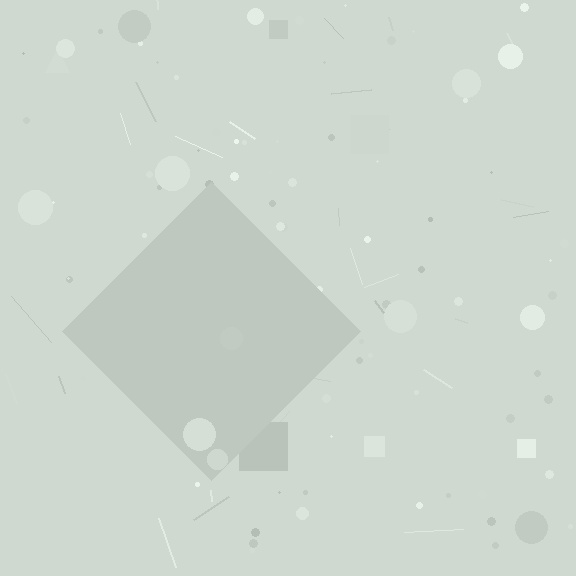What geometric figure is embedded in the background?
A diamond is embedded in the background.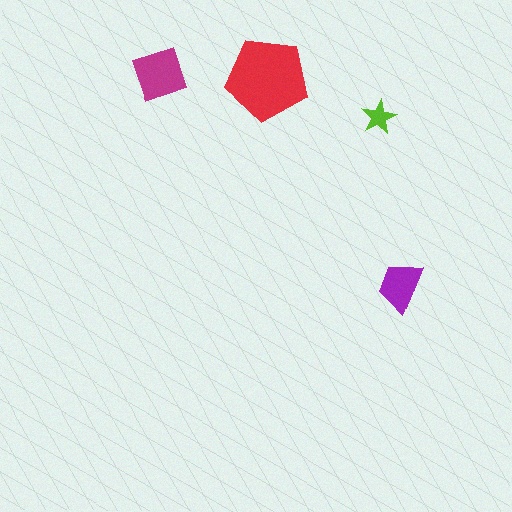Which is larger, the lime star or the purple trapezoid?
The purple trapezoid.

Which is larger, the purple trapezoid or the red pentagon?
The red pentagon.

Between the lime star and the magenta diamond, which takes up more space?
The magenta diamond.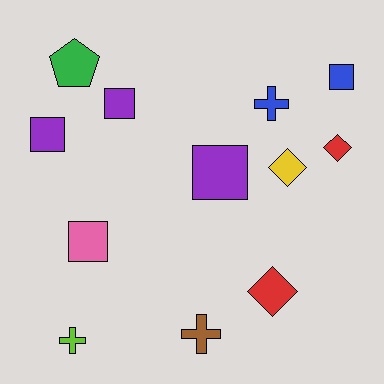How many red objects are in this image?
There are 2 red objects.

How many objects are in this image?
There are 12 objects.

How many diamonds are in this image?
There are 3 diamonds.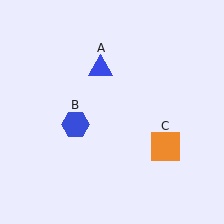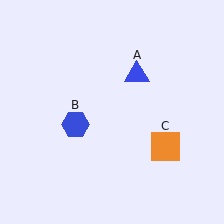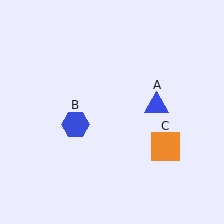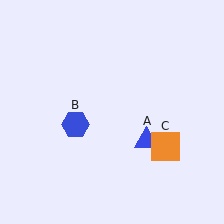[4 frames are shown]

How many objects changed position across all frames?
1 object changed position: blue triangle (object A).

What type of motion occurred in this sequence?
The blue triangle (object A) rotated clockwise around the center of the scene.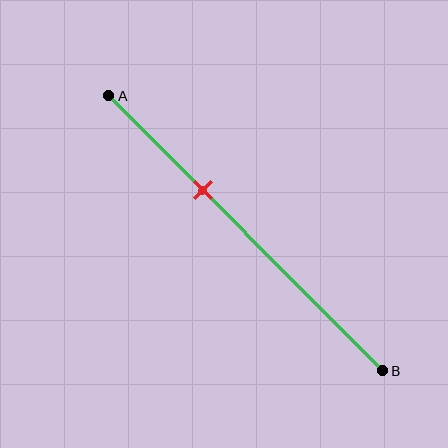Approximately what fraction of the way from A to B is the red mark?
The red mark is approximately 35% of the way from A to B.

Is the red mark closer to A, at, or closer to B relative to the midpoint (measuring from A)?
The red mark is closer to point A than the midpoint of segment AB.